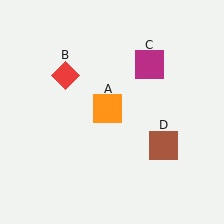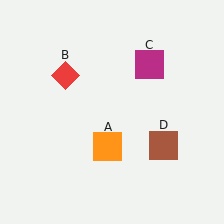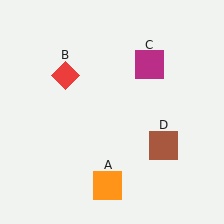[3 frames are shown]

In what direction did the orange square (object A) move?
The orange square (object A) moved down.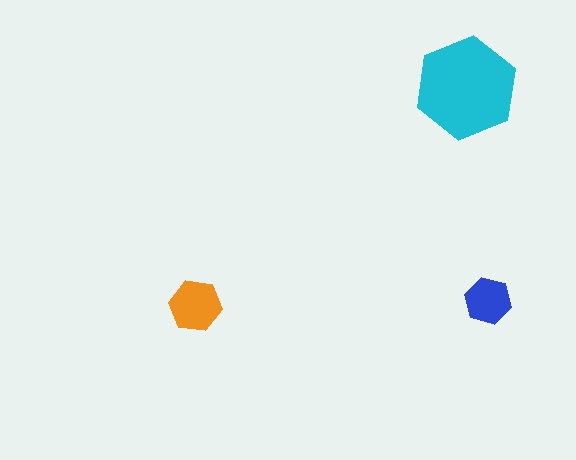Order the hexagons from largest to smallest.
the cyan one, the orange one, the blue one.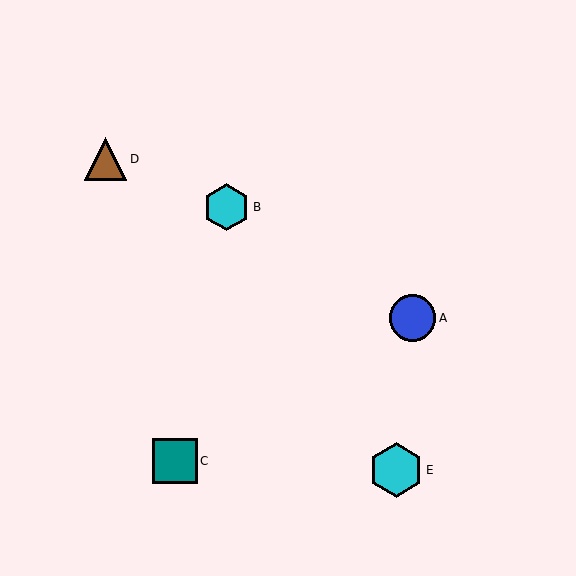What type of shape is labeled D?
Shape D is a brown triangle.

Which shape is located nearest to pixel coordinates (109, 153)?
The brown triangle (labeled D) at (105, 159) is nearest to that location.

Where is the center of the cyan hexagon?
The center of the cyan hexagon is at (396, 470).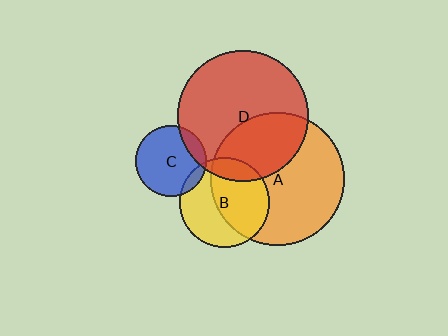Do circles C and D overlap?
Yes.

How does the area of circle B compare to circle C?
Approximately 1.6 times.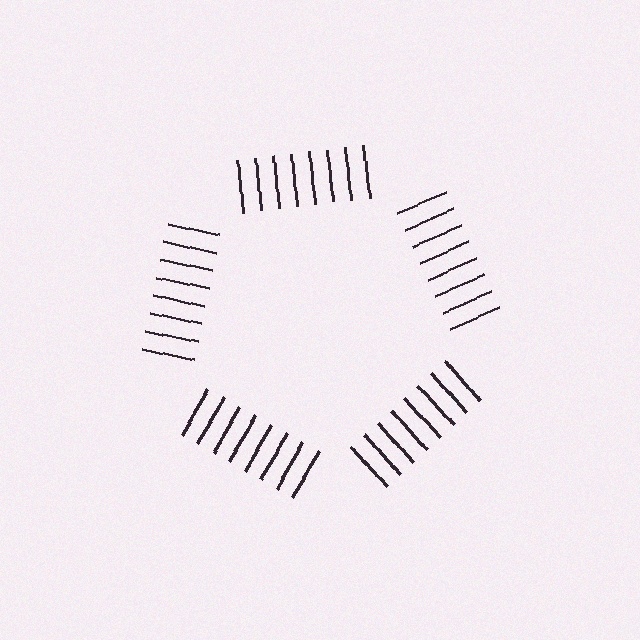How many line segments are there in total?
40 — 8 along each of the 5 edges.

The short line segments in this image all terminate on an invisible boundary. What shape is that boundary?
An illusory pentagon — the line segments terminate on its edges but no continuous stroke is drawn.